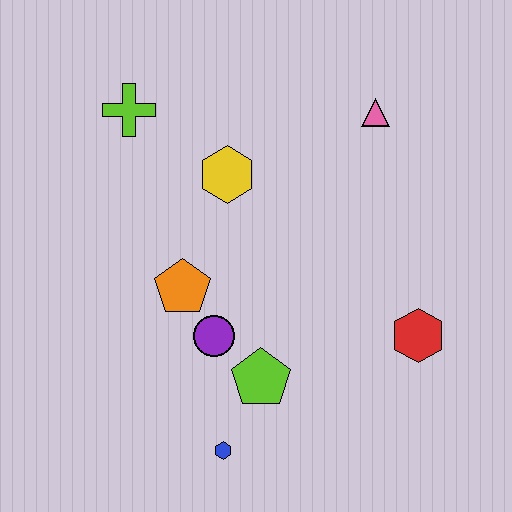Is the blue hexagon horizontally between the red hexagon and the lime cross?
Yes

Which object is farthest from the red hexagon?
The lime cross is farthest from the red hexagon.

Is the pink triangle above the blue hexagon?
Yes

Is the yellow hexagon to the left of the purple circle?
No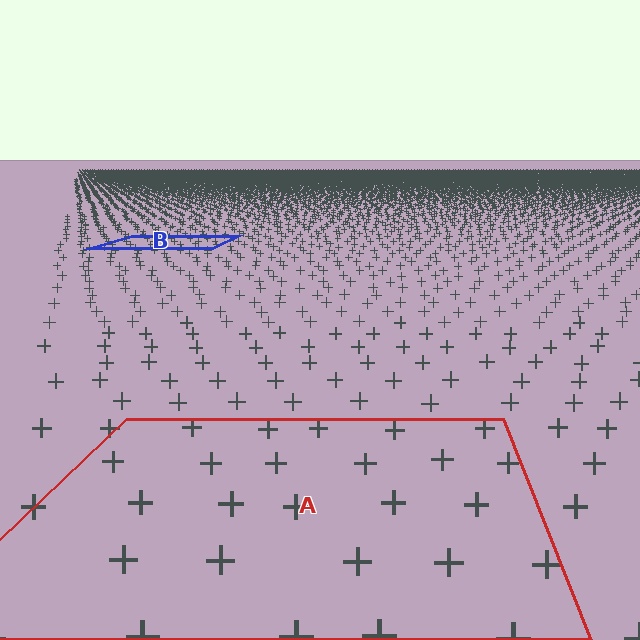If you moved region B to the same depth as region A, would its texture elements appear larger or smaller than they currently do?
They would appear larger. At a closer depth, the same texture elements are projected at a bigger on-screen size.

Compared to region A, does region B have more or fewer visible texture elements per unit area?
Region B has more texture elements per unit area — they are packed more densely because it is farther away.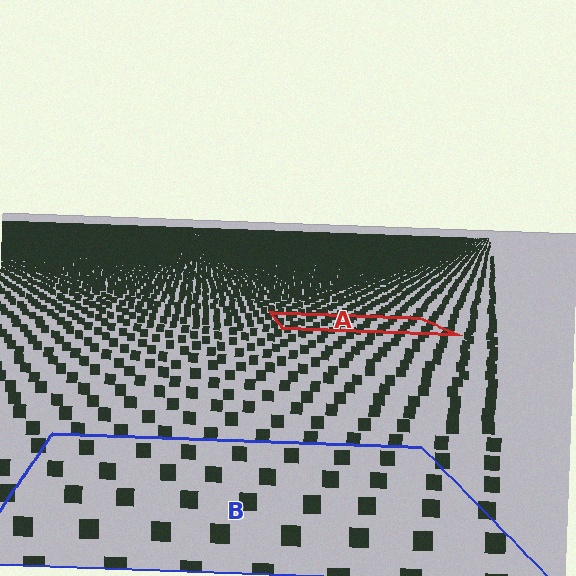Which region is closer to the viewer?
Region B is closer. The texture elements there are larger and more spread out.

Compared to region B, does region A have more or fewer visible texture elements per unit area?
Region A has more texture elements per unit area — they are packed more densely because it is farther away.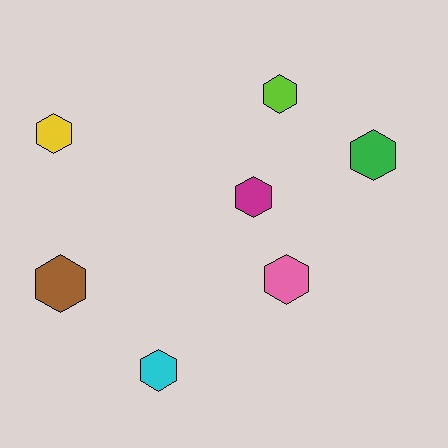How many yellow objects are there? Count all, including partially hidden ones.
There is 1 yellow object.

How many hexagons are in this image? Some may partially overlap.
There are 7 hexagons.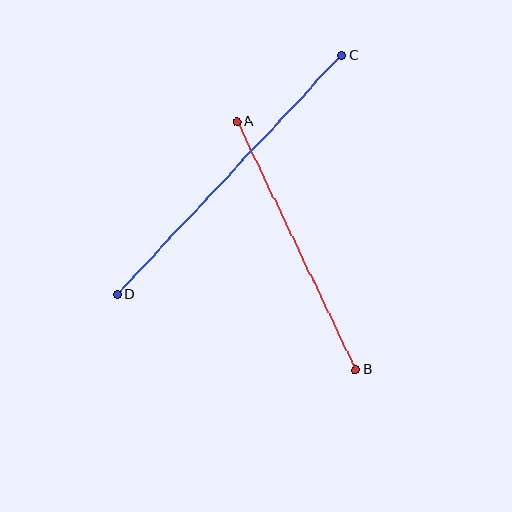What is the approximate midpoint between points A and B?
The midpoint is at approximately (296, 246) pixels.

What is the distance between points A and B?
The distance is approximately 275 pixels.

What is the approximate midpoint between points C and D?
The midpoint is at approximately (230, 175) pixels.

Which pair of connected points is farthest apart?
Points C and D are farthest apart.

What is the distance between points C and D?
The distance is approximately 328 pixels.